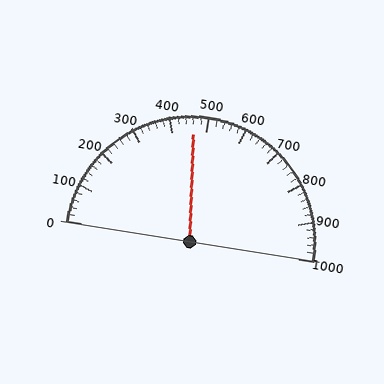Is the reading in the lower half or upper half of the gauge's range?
The reading is in the lower half of the range (0 to 1000).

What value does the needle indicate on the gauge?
The needle indicates approximately 460.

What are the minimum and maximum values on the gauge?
The gauge ranges from 0 to 1000.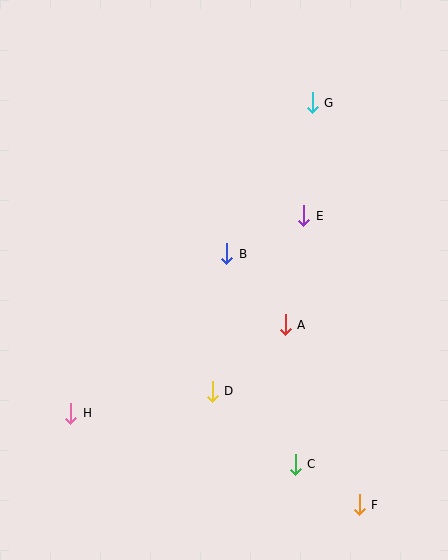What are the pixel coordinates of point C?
Point C is at (295, 464).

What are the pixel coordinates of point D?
Point D is at (212, 391).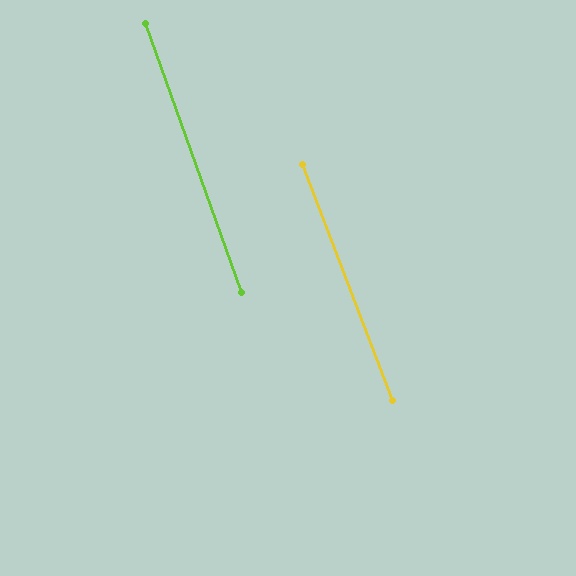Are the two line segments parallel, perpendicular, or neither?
Parallel — their directions differ by only 1.2°.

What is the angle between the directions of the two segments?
Approximately 1 degree.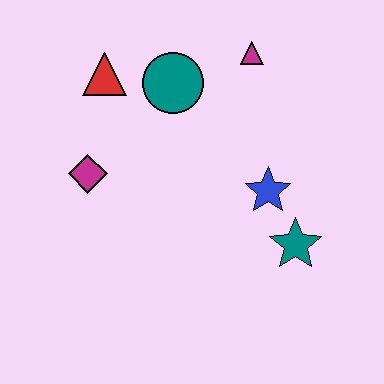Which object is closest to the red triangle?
The teal circle is closest to the red triangle.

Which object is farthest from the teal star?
The red triangle is farthest from the teal star.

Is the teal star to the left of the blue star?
No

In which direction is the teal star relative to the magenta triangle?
The teal star is below the magenta triangle.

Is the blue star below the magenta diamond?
Yes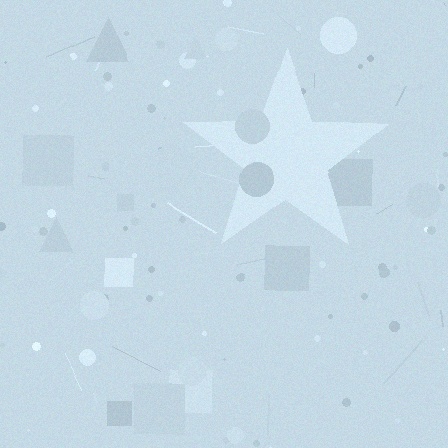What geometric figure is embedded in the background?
A star is embedded in the background.